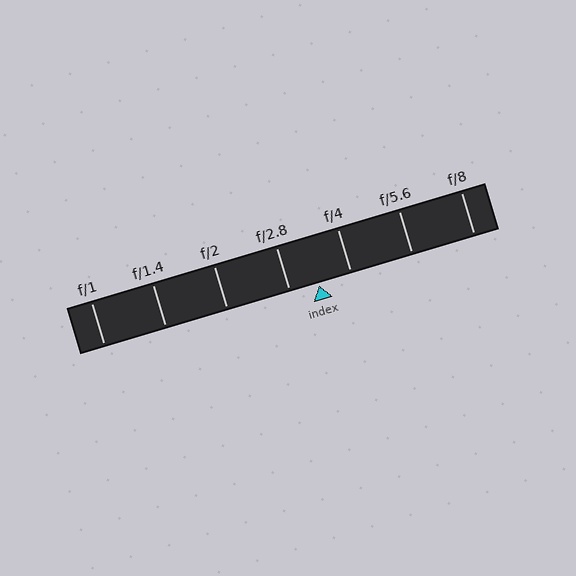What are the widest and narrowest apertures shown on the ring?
The widest aperture shown is f/1 and the narrowest is f/8.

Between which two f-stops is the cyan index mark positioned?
The index mark is between f/2.8 and f/4.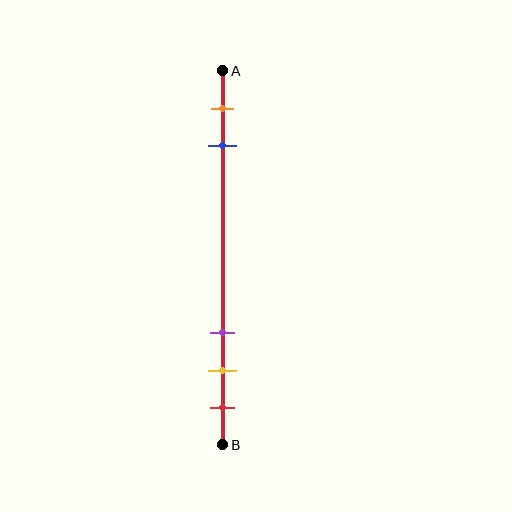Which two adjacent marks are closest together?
The yellow and red marks are the closest adjacent pair.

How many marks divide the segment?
There are 5 marks dividing the segment.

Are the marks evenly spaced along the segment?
No, the marks are not evenly spaced.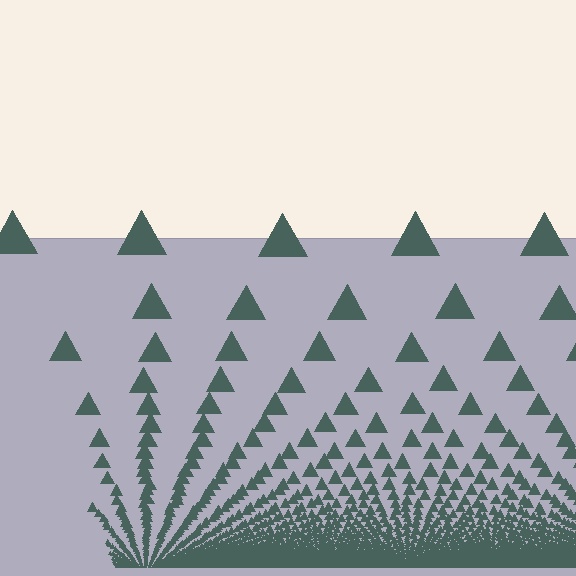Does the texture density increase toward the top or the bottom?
Density increases toward the bottom.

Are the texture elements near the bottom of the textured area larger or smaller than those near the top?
Smaller. The gradient is inverted — elements near the bottom are smaller and denser.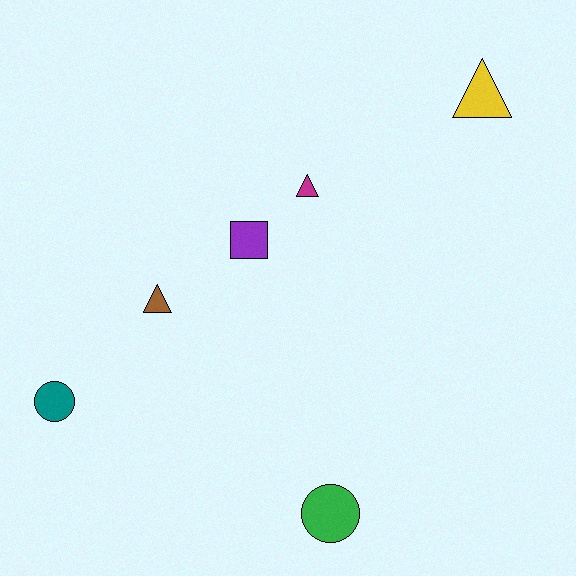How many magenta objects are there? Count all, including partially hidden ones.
There is 1 magenta object.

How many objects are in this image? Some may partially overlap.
There are 6 objects.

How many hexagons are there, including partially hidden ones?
There are no hexagons.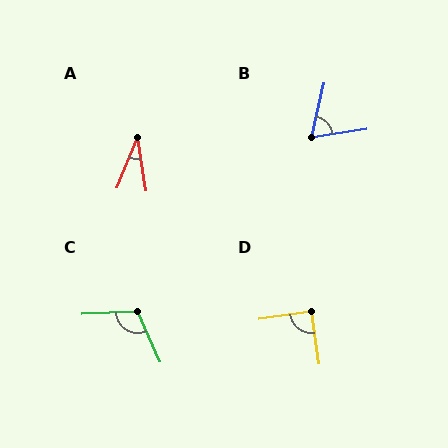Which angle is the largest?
C, at approximately 112 degrees.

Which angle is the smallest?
A, at approximately 32 degrees.